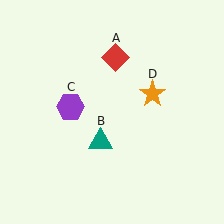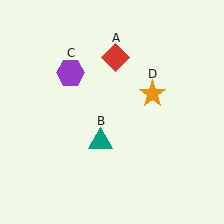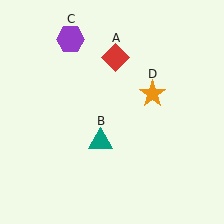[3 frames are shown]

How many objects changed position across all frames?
1 object changed position: purple hexagon (object C).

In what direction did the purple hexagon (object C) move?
The purple hexagon (object C) moved up.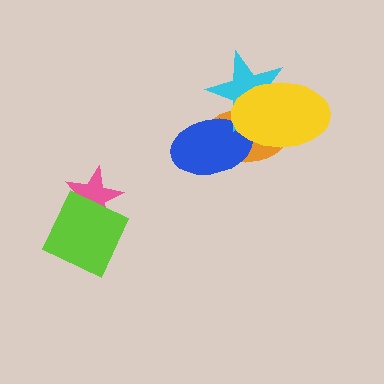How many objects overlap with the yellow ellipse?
3 objects overlap with the yellow ellipse.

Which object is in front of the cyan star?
The yellow ellipse is in front of the cyan star.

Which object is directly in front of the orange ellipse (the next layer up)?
The blue ellipse is directly in front of the orange ellipse.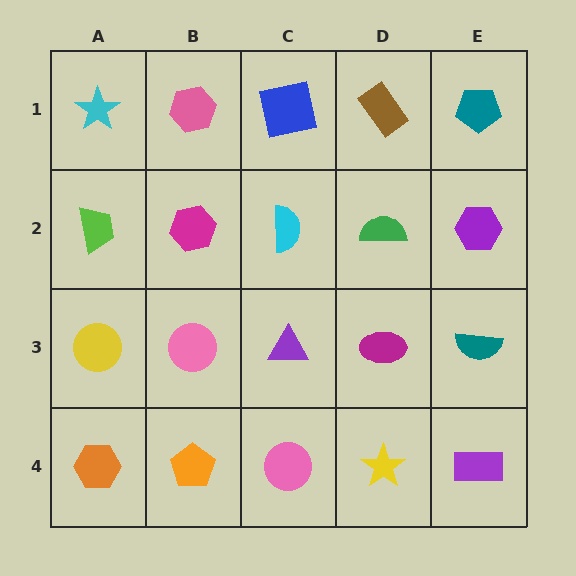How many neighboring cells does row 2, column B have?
4.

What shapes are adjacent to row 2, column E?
A teal pentagon (row 1, column E), a teal semicircle (row 3, column E), a green semicircle (row 2, column D).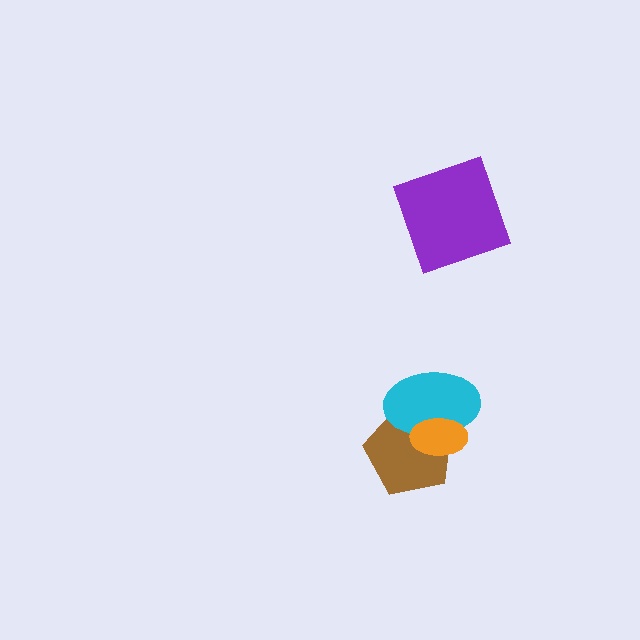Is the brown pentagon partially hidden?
Yes, it is partially covered by another shape.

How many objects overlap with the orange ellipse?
2 objects overlap with the orange ellipse.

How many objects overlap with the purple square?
0 objects overlap with the purple square.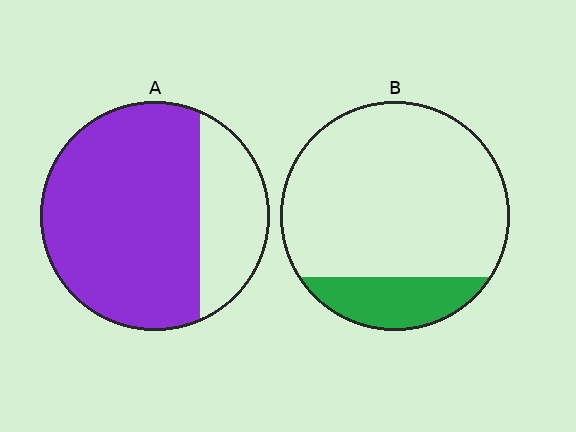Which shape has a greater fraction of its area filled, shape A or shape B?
Shape A.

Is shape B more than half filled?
No.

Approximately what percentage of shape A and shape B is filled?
A is approximately 75% and B is approximately 20%.